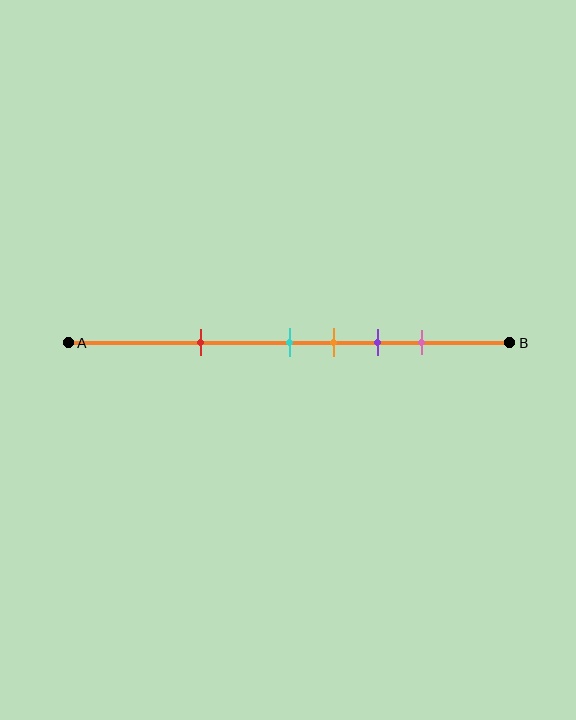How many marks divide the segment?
There are 5 marks dividing the segment.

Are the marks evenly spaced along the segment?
No, the marks are not evenly spaced.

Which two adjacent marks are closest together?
The cyan and orange marks are the closest adjacent pair.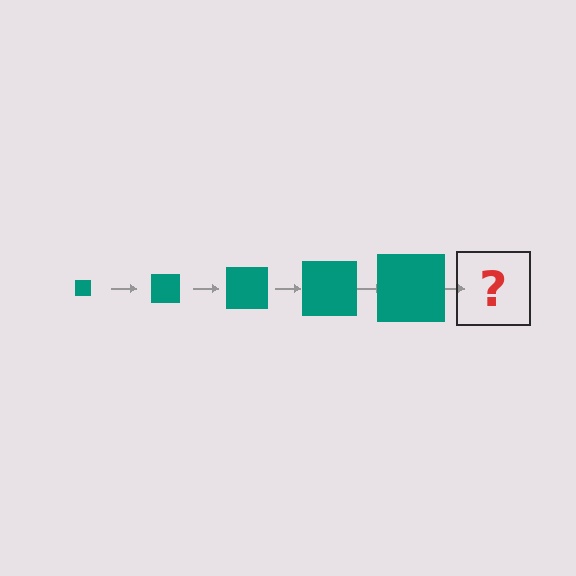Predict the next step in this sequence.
The next step is a teal square, larger than the previous one.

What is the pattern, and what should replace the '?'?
The pattern is that the square gets progressively larger each step. The '?' should be a teal square, larger than the previous one.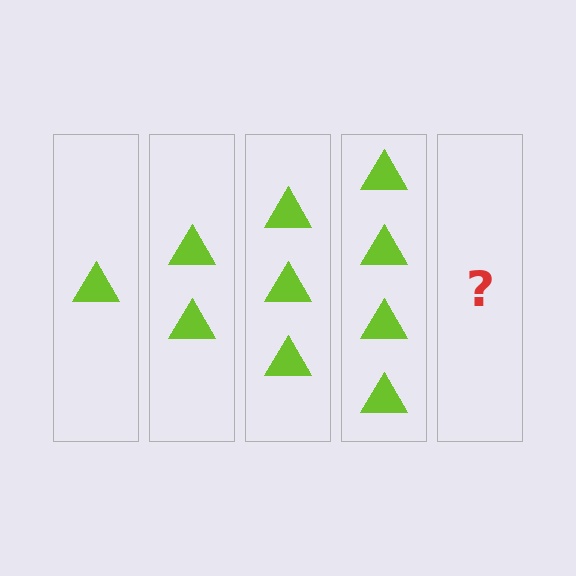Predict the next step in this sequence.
The next step is 5 triangles.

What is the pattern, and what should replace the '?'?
The pattern is that each step adds one more triangle. The '?' should be 5 triangles.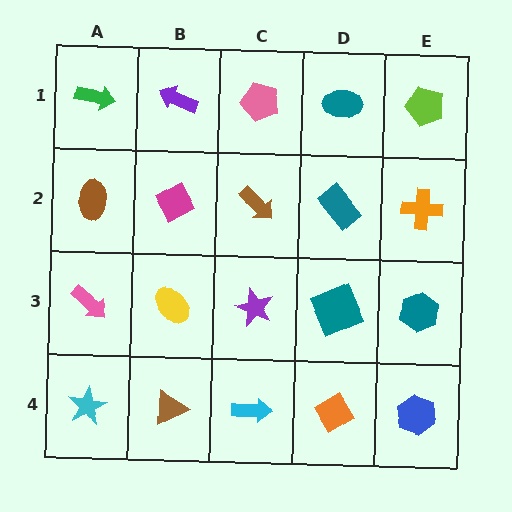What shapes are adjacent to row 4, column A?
A pink arrow (row 3, column A), a brown triangle (row 4, column B).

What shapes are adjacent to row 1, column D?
A teal rectangle (row 2, column D), a pink pentagon (row 1, column C), a lime pentagon (row 1, column E).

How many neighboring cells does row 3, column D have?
4.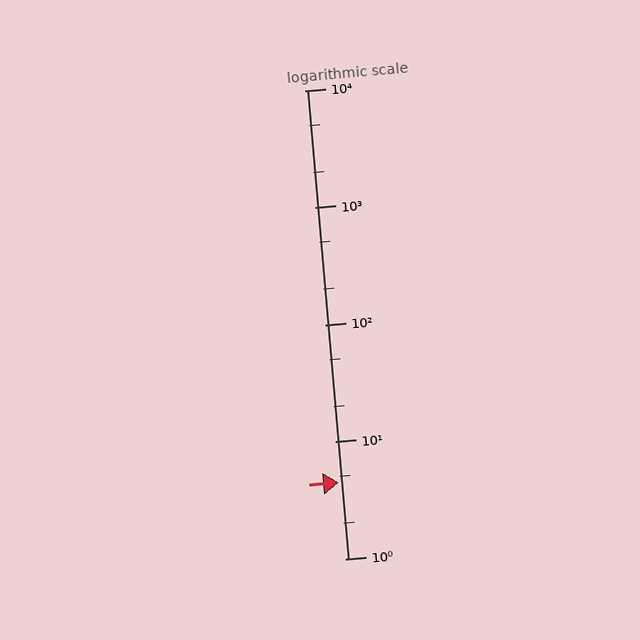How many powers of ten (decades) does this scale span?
The scale spans 4 decades, from 1 to 10000.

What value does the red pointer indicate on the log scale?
The pointer indicates approximately 4.5.